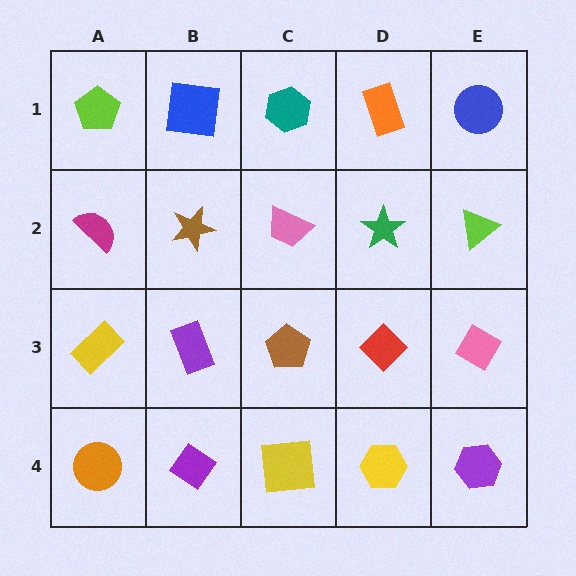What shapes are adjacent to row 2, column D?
An orange rectangle (row 1, column D), a red diamond (row 3, column D), a pink trapezoid (row 2, column C), a lime triangle (row 2, column E).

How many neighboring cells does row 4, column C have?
3.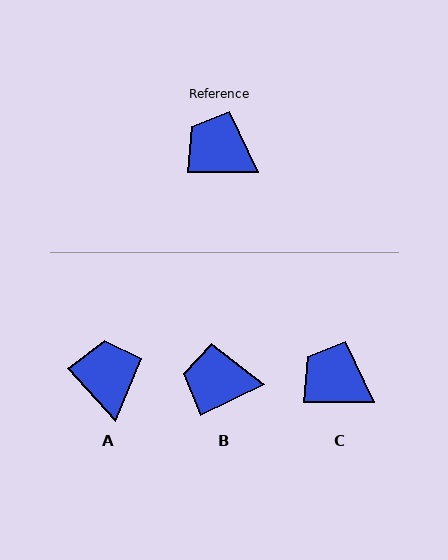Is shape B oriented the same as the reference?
No, it is off by about 26 degrees.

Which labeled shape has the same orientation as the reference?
C.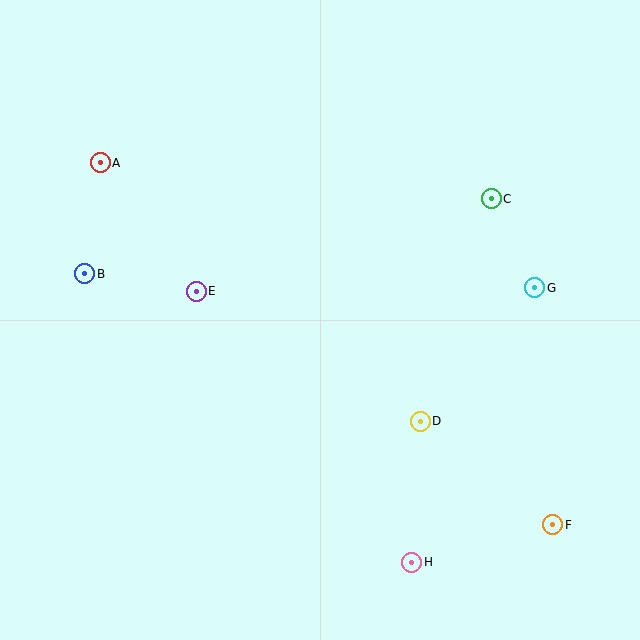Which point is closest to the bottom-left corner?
Point B is closest to the bottom-left corner.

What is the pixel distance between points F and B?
The distance between F and B is 531 pixels.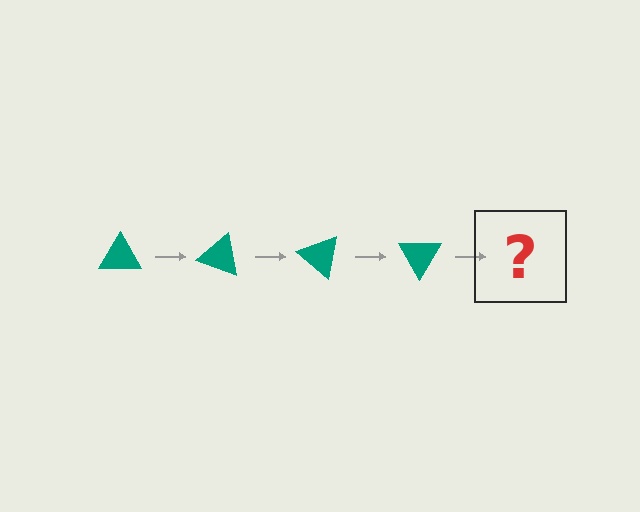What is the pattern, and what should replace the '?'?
The pattern is that the triangle rotates 20 degrees each step. The '?' should be a teal triangle rotated 80 degrees.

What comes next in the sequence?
The next element should be a teal triangle rotated 80 degrees.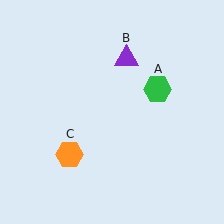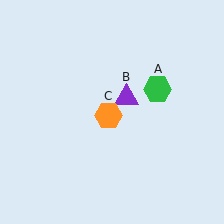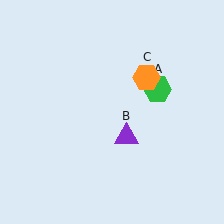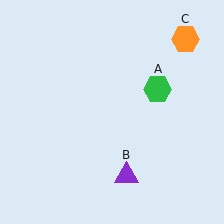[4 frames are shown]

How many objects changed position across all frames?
2 objects changed position: purple triangle (object B), orange hexagon (object C).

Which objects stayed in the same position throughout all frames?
Green hexagon (object A) remained stationary.